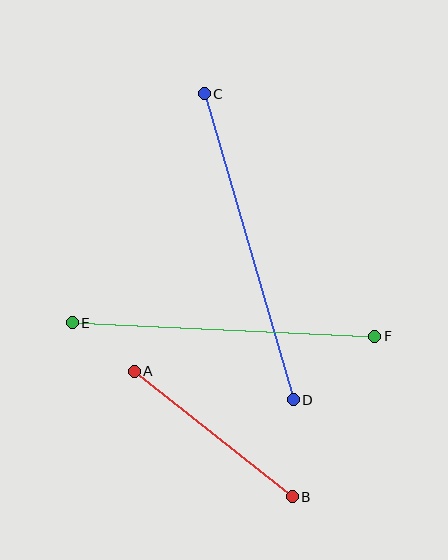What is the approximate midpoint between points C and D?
The midpoint is at approximately (249, 247) pixels.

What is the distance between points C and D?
The distance is approximately 319 pixels.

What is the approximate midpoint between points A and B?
The midpoint is at approximately (213, 434) pixels.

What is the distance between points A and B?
The distance is approximately 202 pixels.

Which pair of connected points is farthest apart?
Points C and D are farthest apart.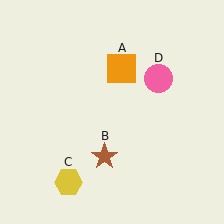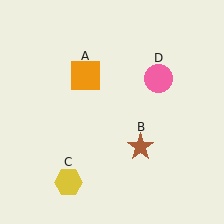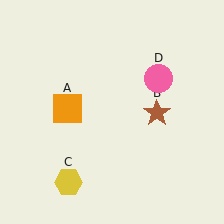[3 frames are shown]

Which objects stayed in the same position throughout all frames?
Yellow hexagon (object C) and pink circle (object D) remained stationary.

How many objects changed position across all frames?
2 objects changed position: orange square (object A), brown star (object B).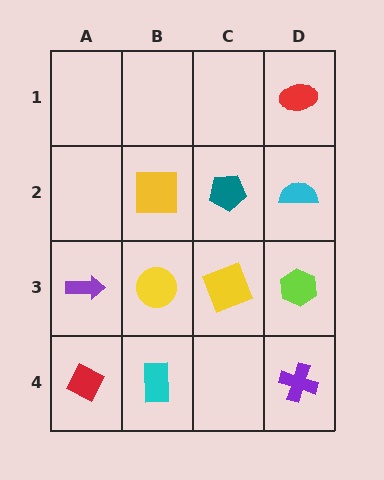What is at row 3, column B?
A yellow circle.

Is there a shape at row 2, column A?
No, that cell is empty.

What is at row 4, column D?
A purple cross.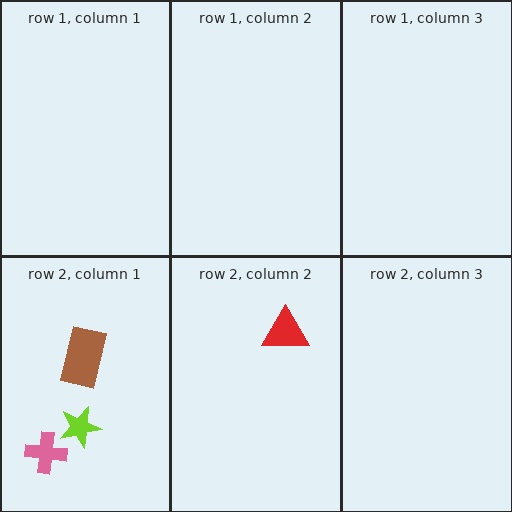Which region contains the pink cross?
The row 2, column 1 region.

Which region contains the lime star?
The row 2, column 1 region.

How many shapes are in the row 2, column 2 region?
1.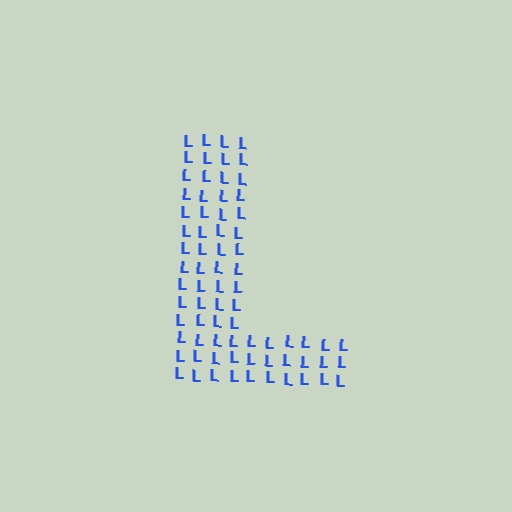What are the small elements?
The small elements are letter L's.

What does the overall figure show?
The overall figure shows the letter L.